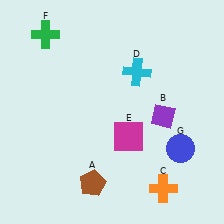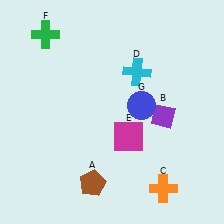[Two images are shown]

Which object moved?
The blue circle (G) moved up.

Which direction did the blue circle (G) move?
The blue circle (G) moved up.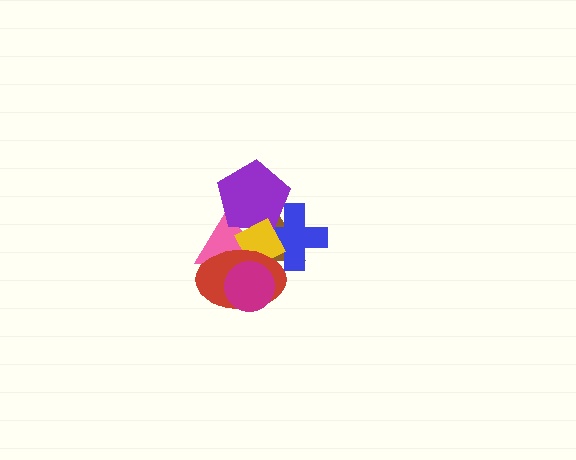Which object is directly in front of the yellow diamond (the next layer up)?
The red ellipse is directly in front of the yellow diamond.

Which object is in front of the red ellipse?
The magenta circle is in front of the red ellipse.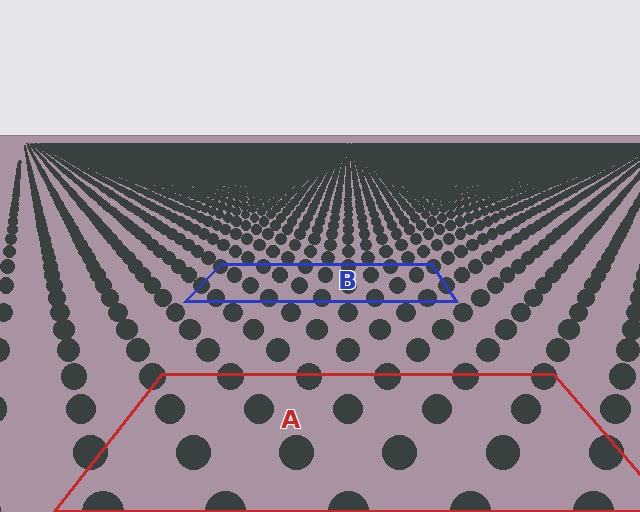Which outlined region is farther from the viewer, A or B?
Region B is farther from the viewer — the texture elements inside it appear smaller and more densely packed.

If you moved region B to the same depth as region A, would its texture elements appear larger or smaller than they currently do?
They would appear larger. At a closer depth, the same texture elements are projected at a bigger on-screen size.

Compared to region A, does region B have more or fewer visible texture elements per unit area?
Region B has more texture elements per unit area — they are packed more densely because it is farther away.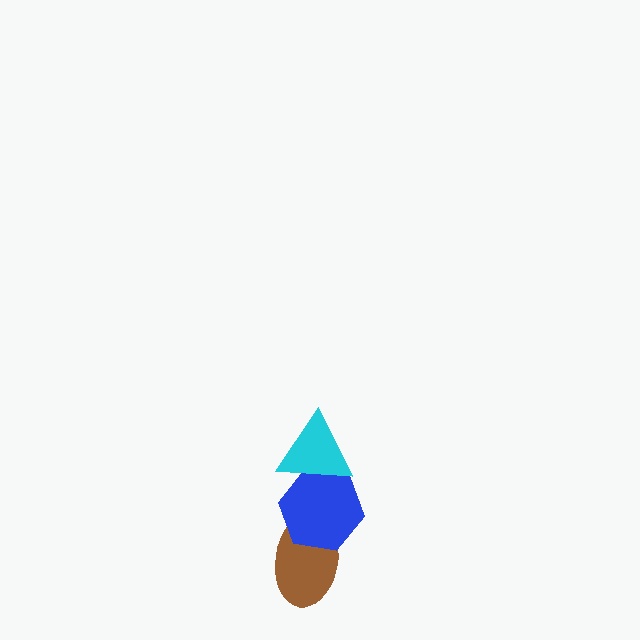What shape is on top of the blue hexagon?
The cyan triangle is on top of the blue hexagon.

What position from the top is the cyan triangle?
The cyan triangle is 1st from the top.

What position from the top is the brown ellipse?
The brown ellipse is 3rd from the top.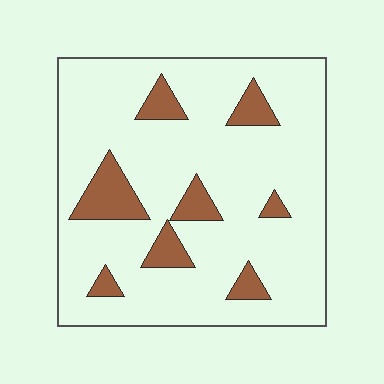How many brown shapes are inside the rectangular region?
8.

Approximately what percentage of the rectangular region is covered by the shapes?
Approximately 15%.